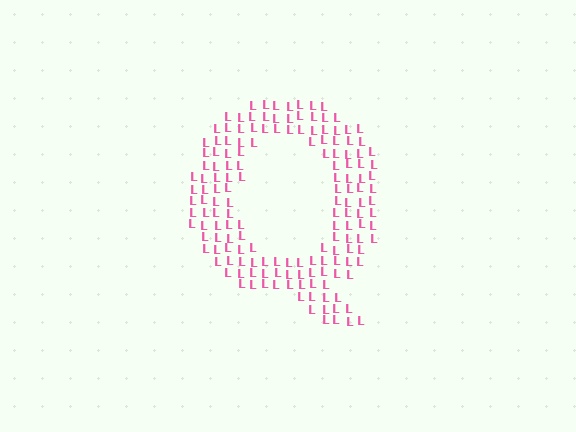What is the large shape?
The large shape is the letter Q.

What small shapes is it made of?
It is made of small letter L's.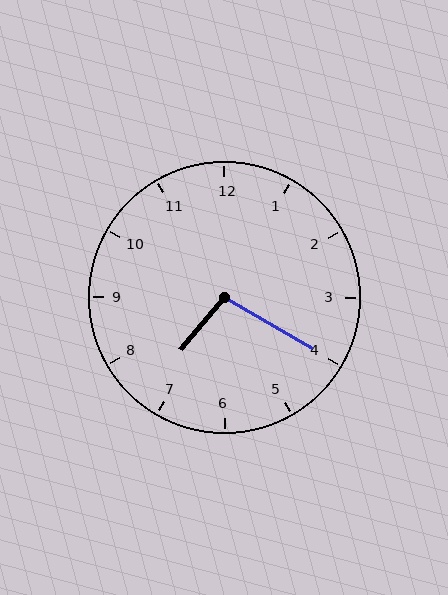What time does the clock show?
7:20.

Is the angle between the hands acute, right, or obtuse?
It is obtuse.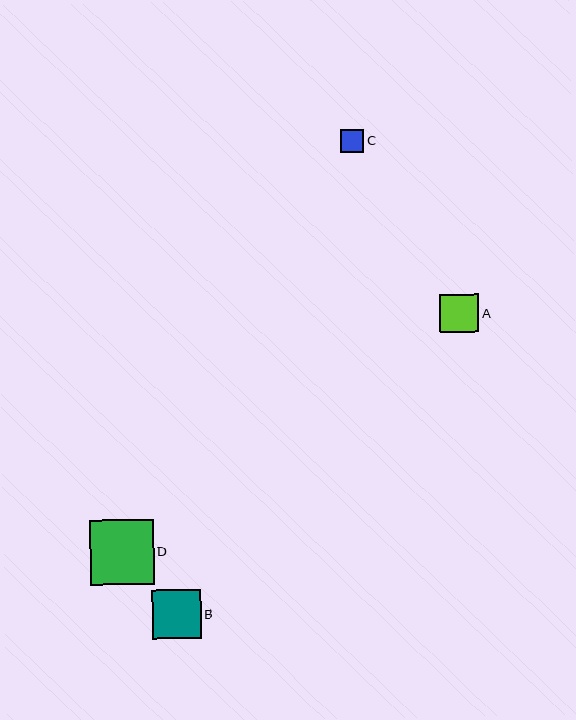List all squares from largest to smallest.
From largest to smallest: D, B, A, C.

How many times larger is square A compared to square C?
Square A is approximately 1.7 times the size of square C.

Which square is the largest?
Square D is the largest with a size of approximately 64 pixels.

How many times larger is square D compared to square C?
Square D is approximately 2.8 times the size of square C.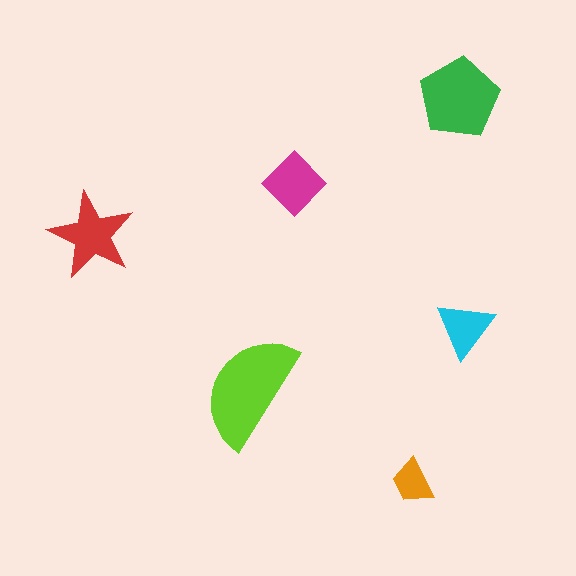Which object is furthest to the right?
The cyan triangle is rightmost.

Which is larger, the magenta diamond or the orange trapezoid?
The magenta diamond.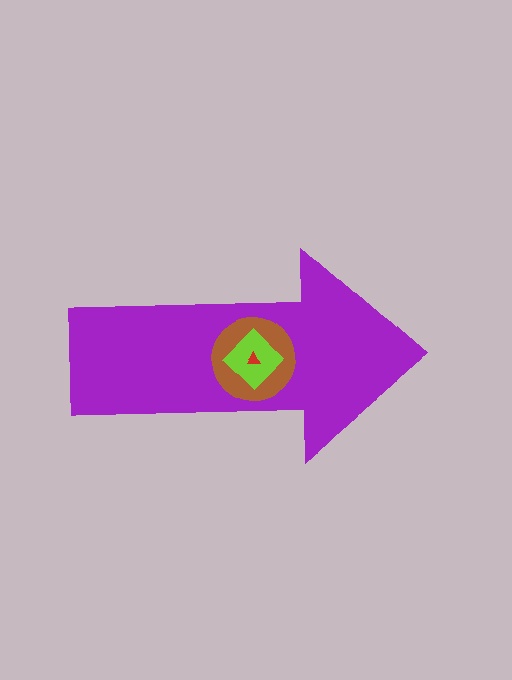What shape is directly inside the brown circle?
The lime diamond.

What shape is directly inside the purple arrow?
The brown circle.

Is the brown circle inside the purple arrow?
Yes.